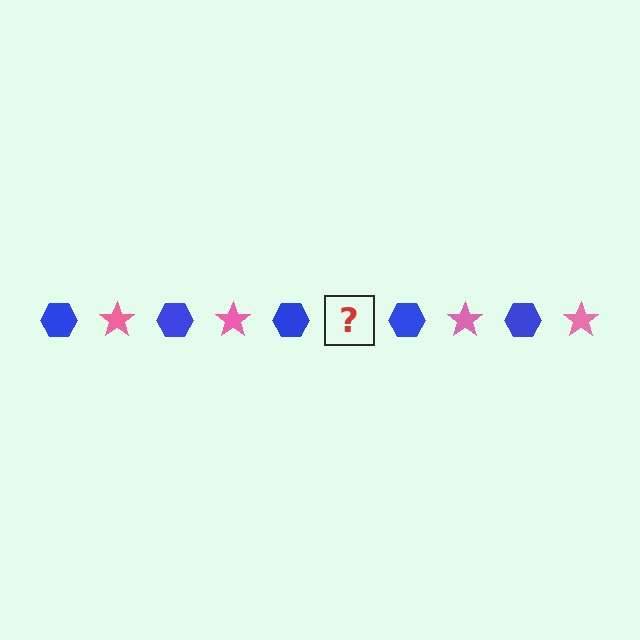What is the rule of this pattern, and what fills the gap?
The rule is that the pattern alternates between blue hexagon and pink star. The gap should be filled with a pink star.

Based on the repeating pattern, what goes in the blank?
The blank should be a pink star.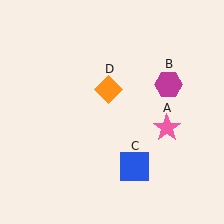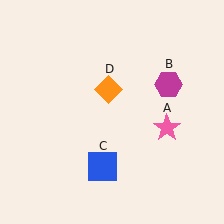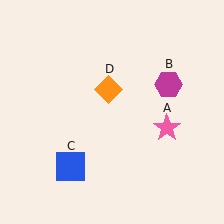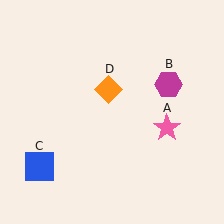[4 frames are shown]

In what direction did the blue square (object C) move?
The blue square (object C) moved left.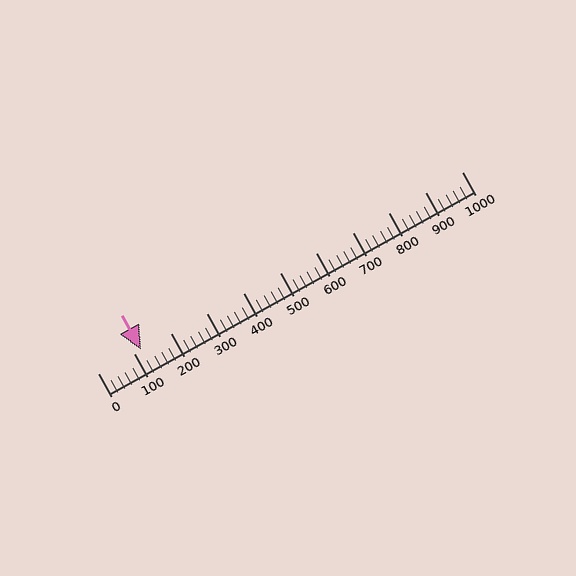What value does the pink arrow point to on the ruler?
The pink arrow points to approximately 119.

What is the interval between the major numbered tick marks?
The major tick marks are spaced 100 units apart.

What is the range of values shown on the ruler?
The ruler shows values from 0 to 1000.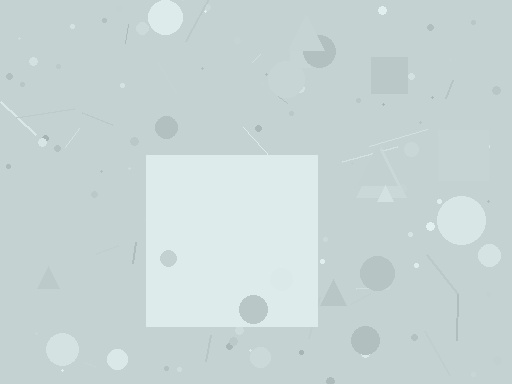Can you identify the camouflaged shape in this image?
The camouflaged shape is a square.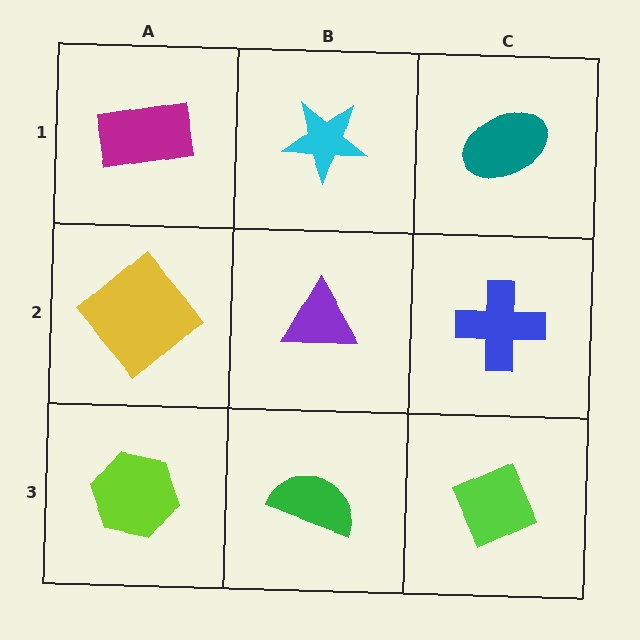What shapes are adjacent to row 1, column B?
A purple triangle (row 2, column B), a magenta rectangle (row 1, column A), a teal ellipse (row 1, column C).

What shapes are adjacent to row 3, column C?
A blue cross (row 2, column C), a green semicircle (row 3, column B).